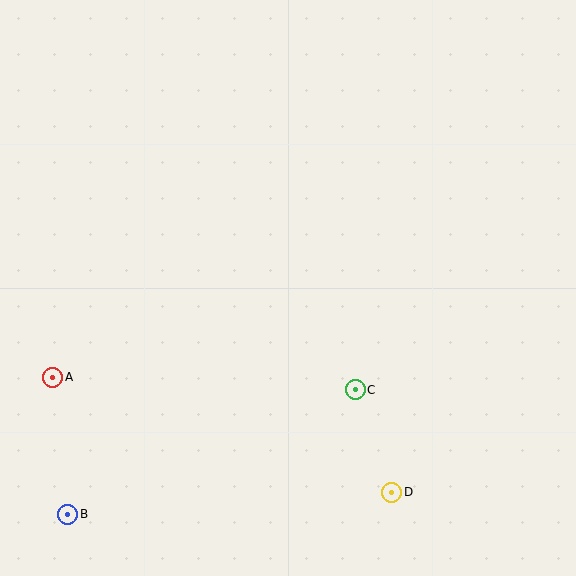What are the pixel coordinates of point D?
Point D is at (392, 492).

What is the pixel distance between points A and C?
The distance between A and C is 303 pixels.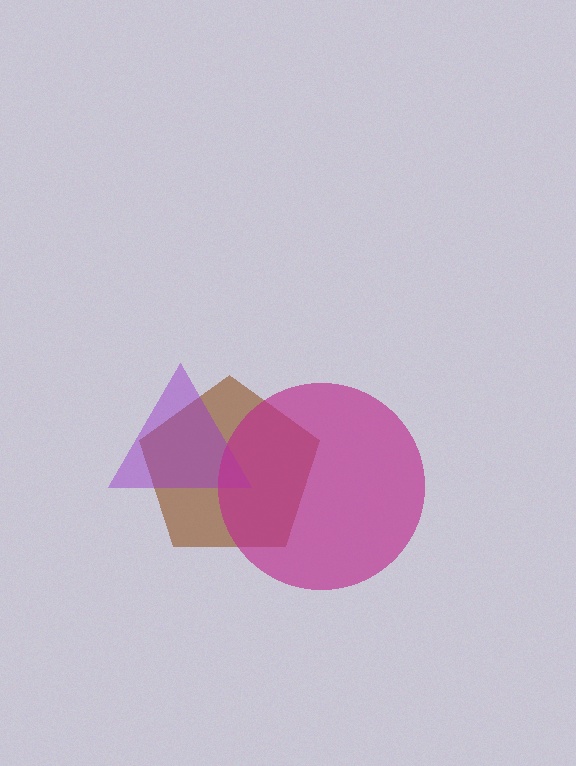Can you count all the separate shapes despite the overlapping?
Yes, there are 3 separate shapes.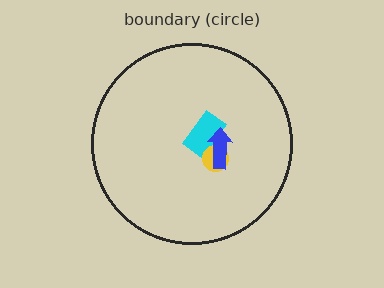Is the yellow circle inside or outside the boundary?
Inside.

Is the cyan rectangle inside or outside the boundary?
Inside.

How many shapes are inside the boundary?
3 inside, 0 outside.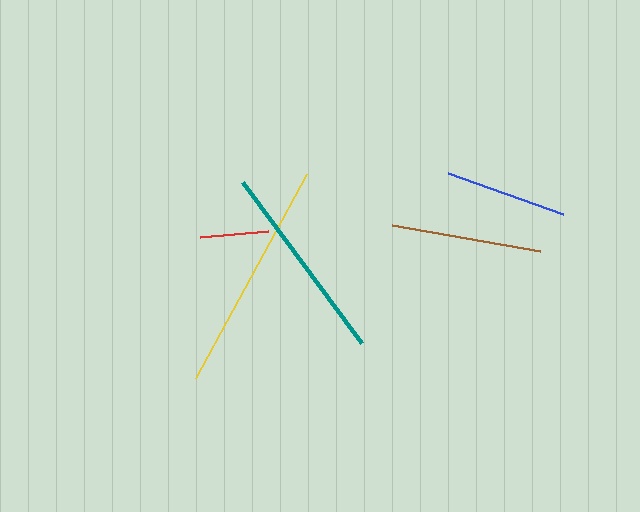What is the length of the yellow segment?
The yellow segment is approximately 233 pixels long.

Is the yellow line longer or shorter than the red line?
The yellow line is longer than the red line.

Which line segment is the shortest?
The red line is the shortest at approximately 69 pixels.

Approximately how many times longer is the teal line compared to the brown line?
The teal line is approximately 1.3 times the length of the brown line.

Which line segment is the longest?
The yellow line is the longest at approximately 233 pixels.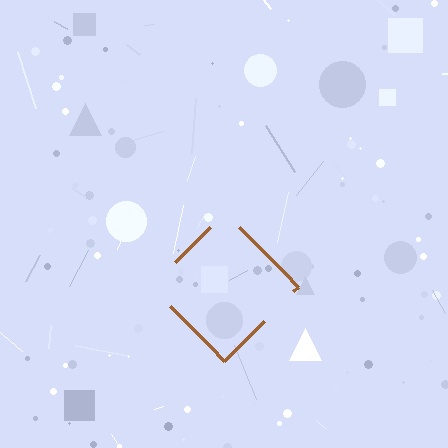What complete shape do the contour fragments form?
The contour fragments form a diamond.